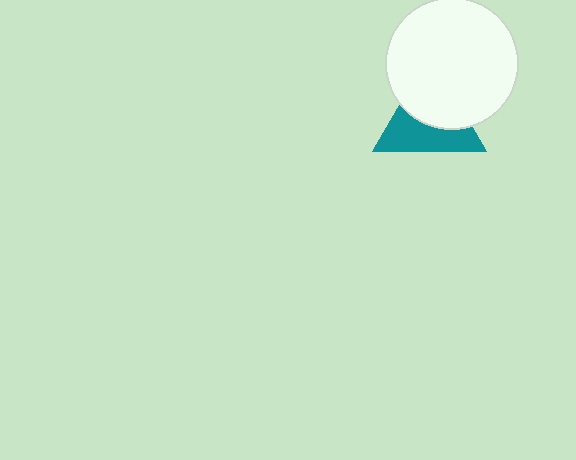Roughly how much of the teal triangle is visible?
About half of it is visible (roughly 50%).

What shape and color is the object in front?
The object in front is a white circle.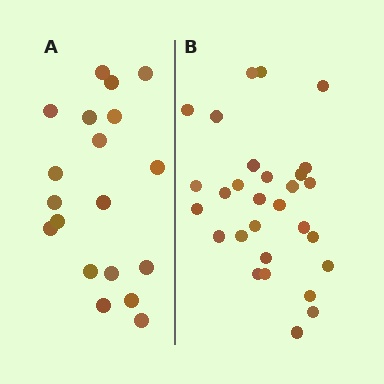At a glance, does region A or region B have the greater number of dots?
Region B (the right region) has more dots.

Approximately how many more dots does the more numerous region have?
Region B has roughly 10 or so more dots than region A.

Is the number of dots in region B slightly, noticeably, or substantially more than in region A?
Region B has substantially more. The ratio is roughly 1.5 to 1.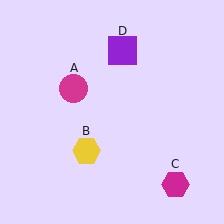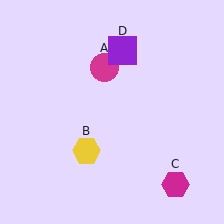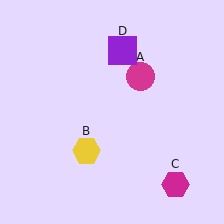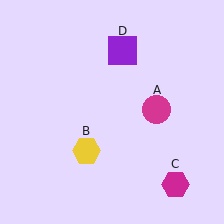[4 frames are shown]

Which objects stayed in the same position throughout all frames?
Yellow hexagon (object B) and magenta hexagon (object C) and purple square (object D) remained stationary.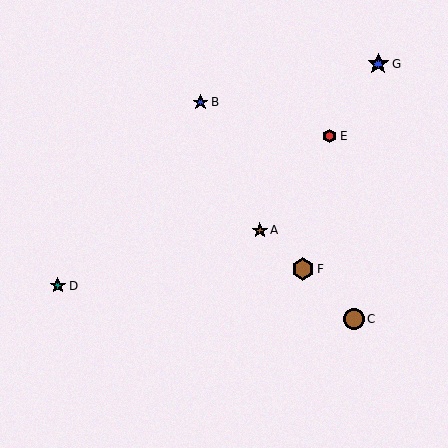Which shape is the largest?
The brown hexagon (labeled F) is the largest.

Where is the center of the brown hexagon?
The center of the brown hexagon is at (303, 269).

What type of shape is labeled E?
Shape E is a red hexagon.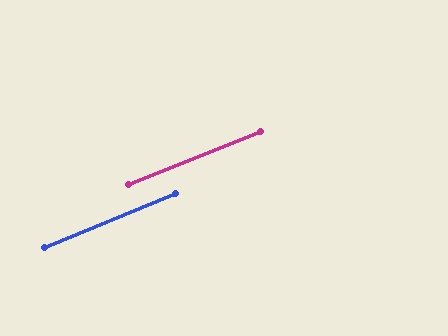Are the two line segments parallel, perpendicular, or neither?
Parallel — their directions differ by only 0.2°.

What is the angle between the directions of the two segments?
Approximately 0 degrees.